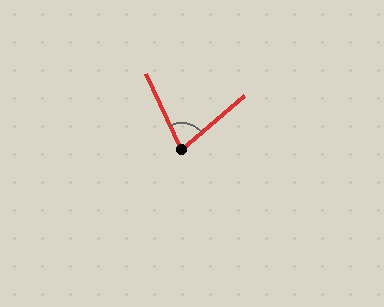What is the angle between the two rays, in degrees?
Approximately 75 degrees.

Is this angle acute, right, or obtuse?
It is acute.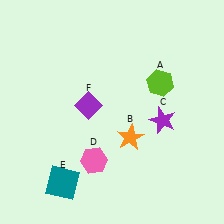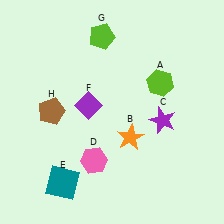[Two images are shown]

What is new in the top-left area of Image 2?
A brown pentagon (H) was added in the top-left area of Image 2.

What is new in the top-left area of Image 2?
A lime pentagon (G) was added in the top-left area of Image 2.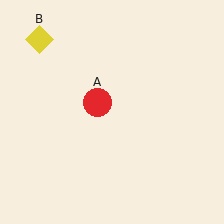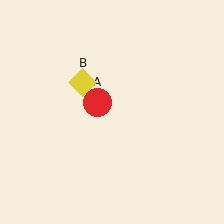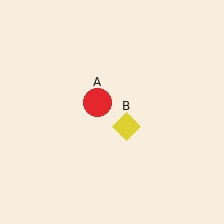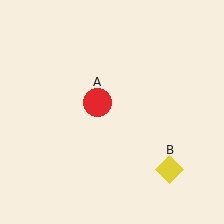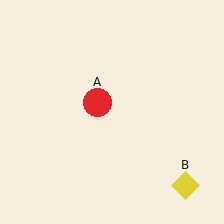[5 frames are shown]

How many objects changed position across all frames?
1 object changed position: yellow diamond (object B).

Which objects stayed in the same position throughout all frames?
Red circle (object A) remained stationary.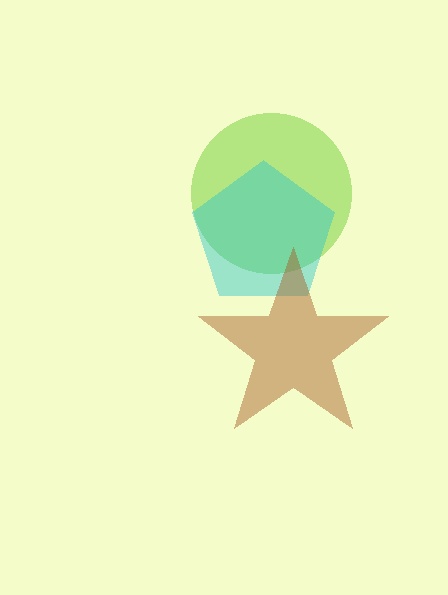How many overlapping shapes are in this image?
There are 3 overlapping shapes in the image.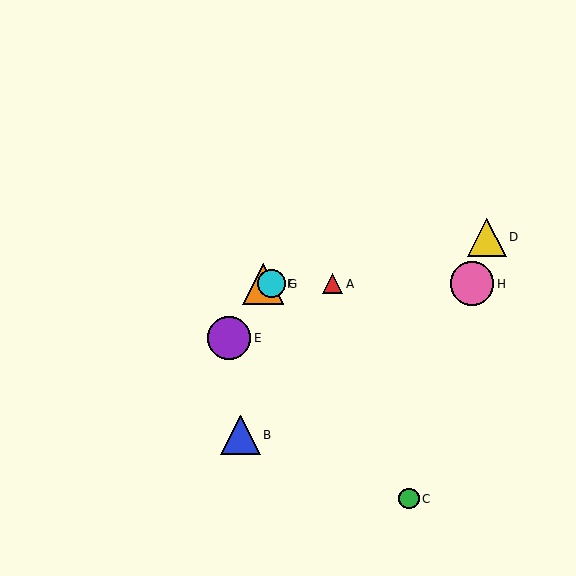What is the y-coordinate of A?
Object A is at y≈284.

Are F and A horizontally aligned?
Yes, both are at y≈284.